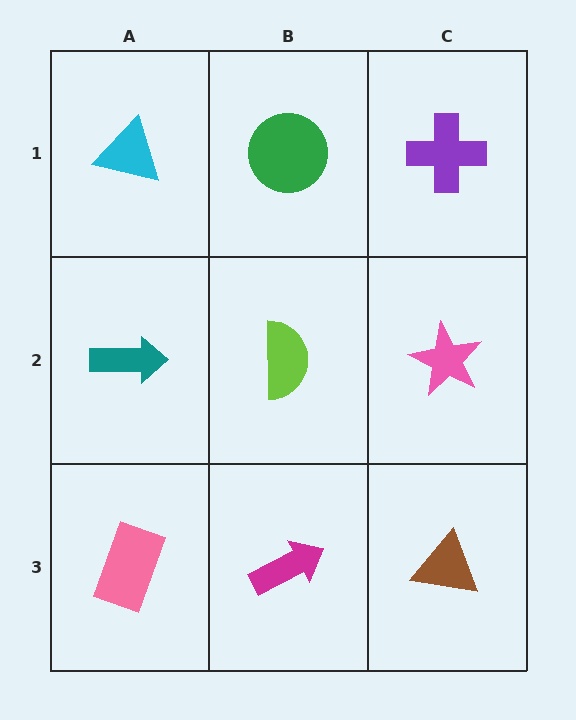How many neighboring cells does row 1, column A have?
2.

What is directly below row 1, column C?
A pink star.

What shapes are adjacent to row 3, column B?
A lime semicircle (row 2, column B), a pink rectangle (row 3, column A), a brown triangle (row 3, column C).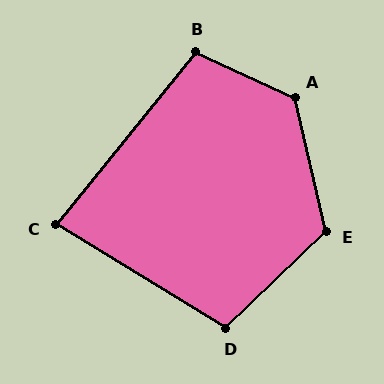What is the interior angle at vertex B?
Approximately 104 degrees (obtuse).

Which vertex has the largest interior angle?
A, at approximately 128 degrees.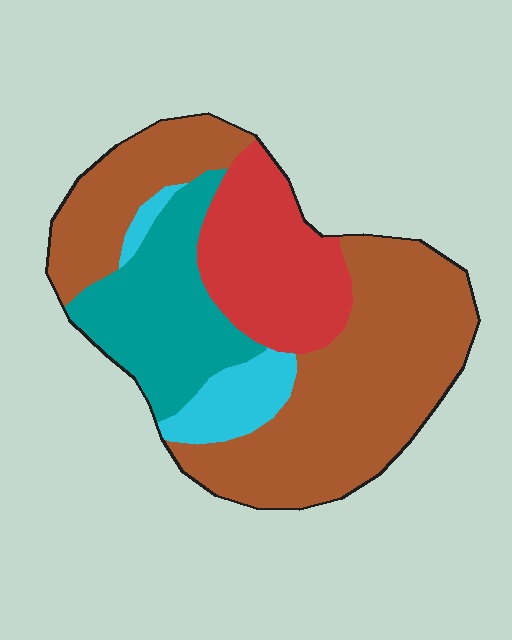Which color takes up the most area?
Brown, at roughly 50%.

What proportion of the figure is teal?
Teal covers 20% of the figure.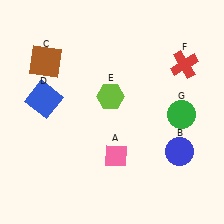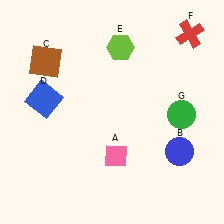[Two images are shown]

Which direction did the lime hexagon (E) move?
The lime hexagon (E) moved up.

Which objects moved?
The objects that moved are: the lime hexagon (E), the red cross (F).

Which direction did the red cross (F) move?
The red cross (F) moved up.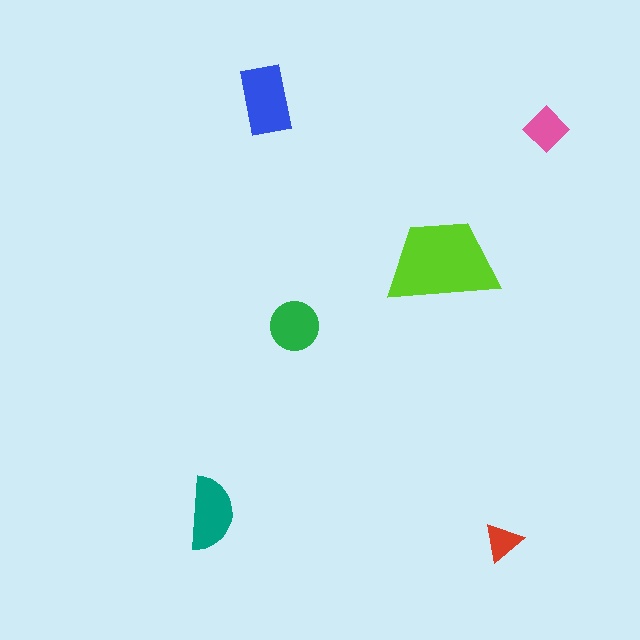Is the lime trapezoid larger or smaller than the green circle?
Larger.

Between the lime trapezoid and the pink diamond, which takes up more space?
The lime trapezoid.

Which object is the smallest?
The red triangle.